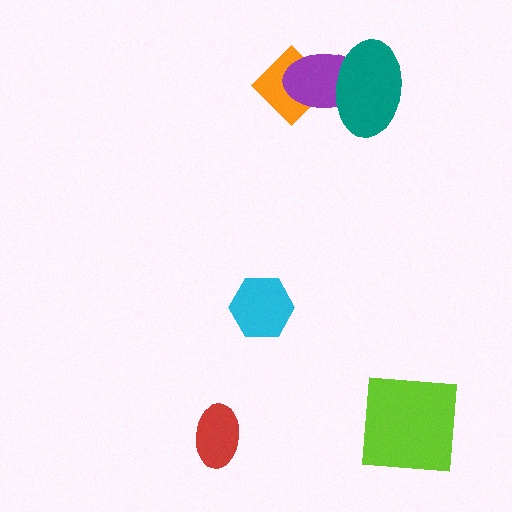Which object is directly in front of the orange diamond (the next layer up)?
The purple ellipse is directly in front of the orange diamond.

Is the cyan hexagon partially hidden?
No, no other shape covers it.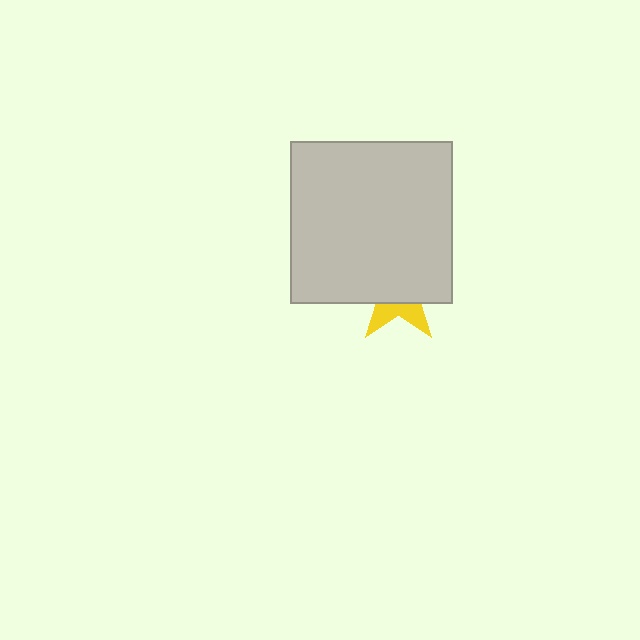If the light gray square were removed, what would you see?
You would see the complete yellow star.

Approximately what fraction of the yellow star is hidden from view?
Roughly 68% of the yellow star is hidden behind the light gray square.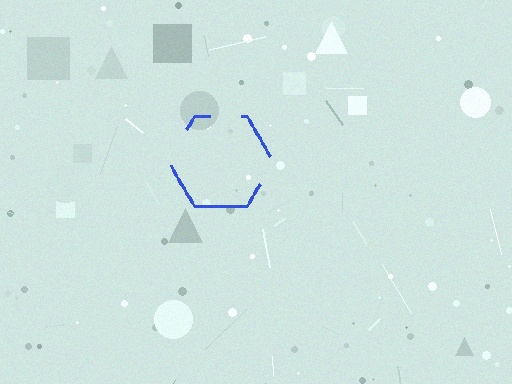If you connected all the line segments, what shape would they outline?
They would outline a hexagon.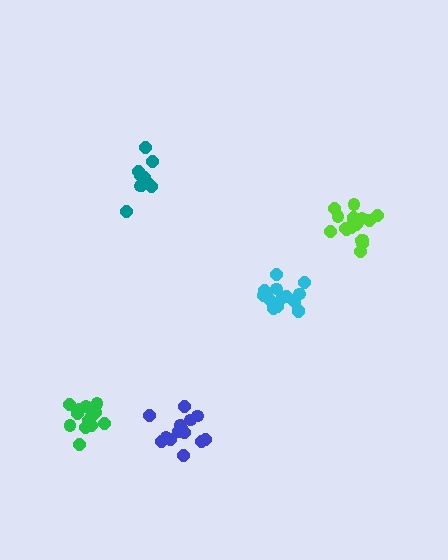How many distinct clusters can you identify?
There are 5 distinct clusters.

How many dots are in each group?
Group 1: 17 dots, Group 2: 14 dots, Group 3: 11 dots, Group 4: 14 dots, Group 5: 15 dots (71 total).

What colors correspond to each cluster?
The clusters are colored: lime, blue, teal, green, cyan.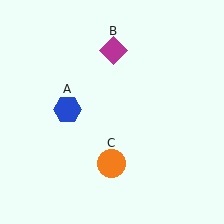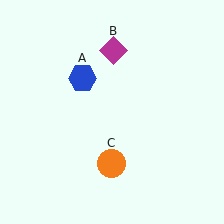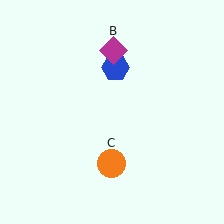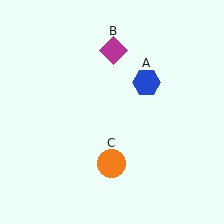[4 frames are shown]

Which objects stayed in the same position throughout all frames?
Magenta diamond (object B) and orange circle (object C) remained stationary.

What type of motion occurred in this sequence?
The blue hexagon (object A) rotated clockwise around the center of the scene.